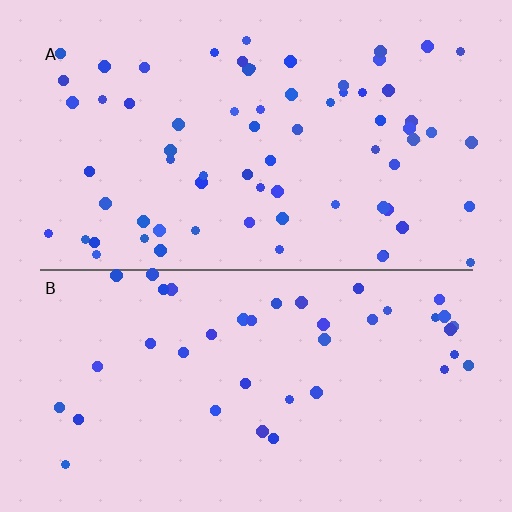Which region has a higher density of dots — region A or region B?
A (the top).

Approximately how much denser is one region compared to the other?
Approximately 1.7× — region A over region B.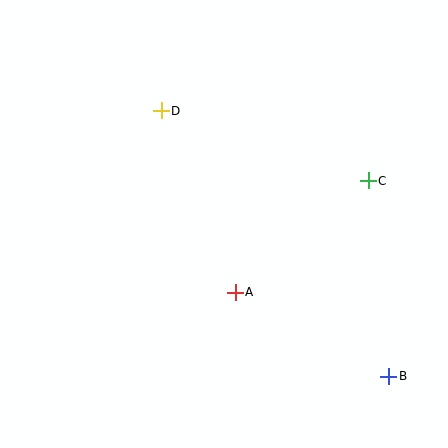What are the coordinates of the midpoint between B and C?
The midpoint between B and C is at (379, 278).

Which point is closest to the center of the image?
Point A at (235, 292) is closest to the center.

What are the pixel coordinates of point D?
Point D is at (161, 111).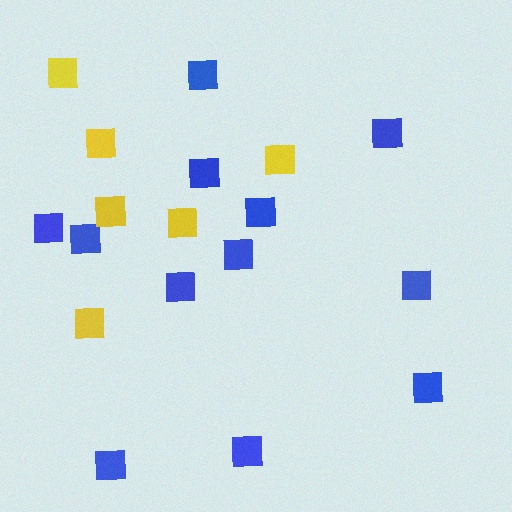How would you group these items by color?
There are 2 groups: one group of blue squares (12) and one group of yellow squares (6).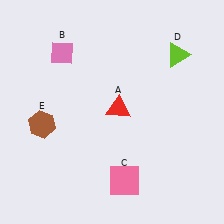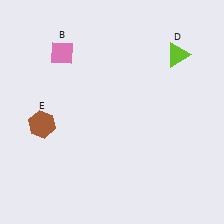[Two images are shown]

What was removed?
The pink square (C), the red triangle (A) were removed in Image 2.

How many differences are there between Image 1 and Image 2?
There are 2 differences between the two images.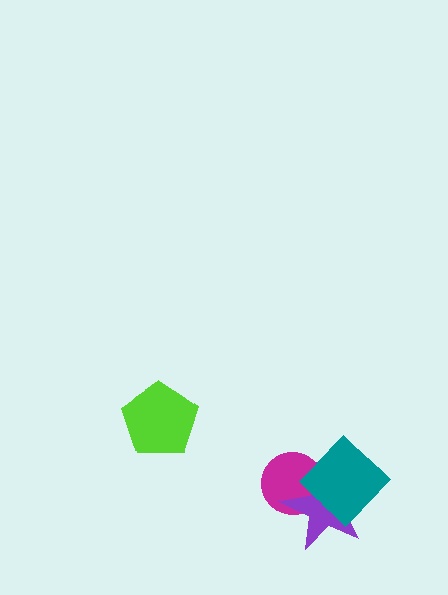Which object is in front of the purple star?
The teal diamond is in front of the purple star.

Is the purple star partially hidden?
Yes, it is partially covered by another shape.